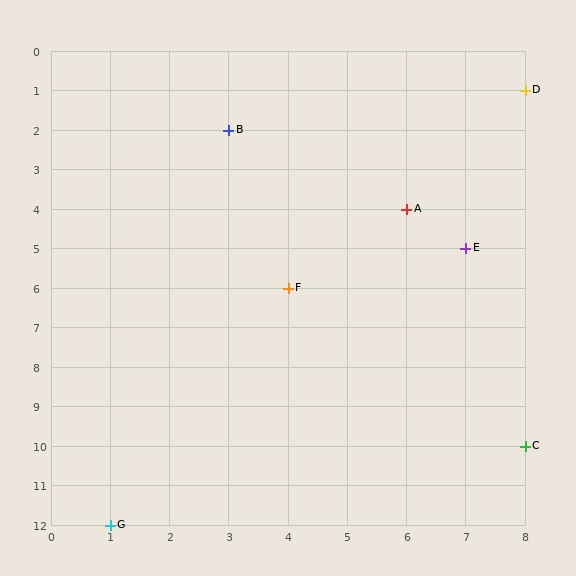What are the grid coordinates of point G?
Point G is at grid coordinates (1, 12).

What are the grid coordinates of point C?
Point C is at grid coordinates (8, 10).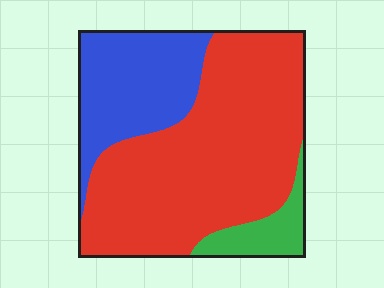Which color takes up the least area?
Green, at roughly 10%.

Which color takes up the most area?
Red, at roughly 65%.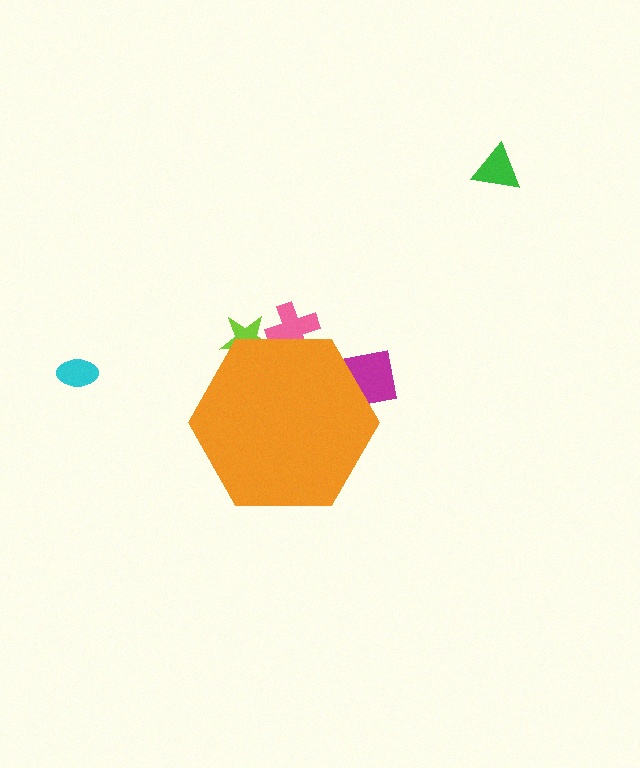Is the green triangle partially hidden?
No, the green triangle is fully visible.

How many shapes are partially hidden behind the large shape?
3 shapes are partially hidden.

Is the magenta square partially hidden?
Yes, the magenta square is partially hidden behind the orange hexagon.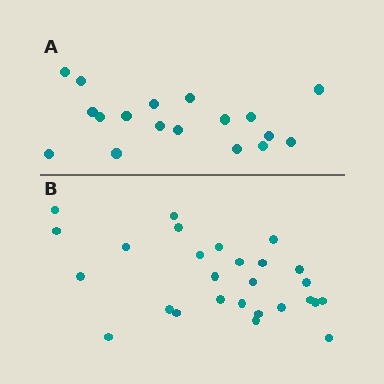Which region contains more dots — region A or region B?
Region B (the bottom region) has more dots.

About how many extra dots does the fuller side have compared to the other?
Region B has roughly 8 or so more dots than region A.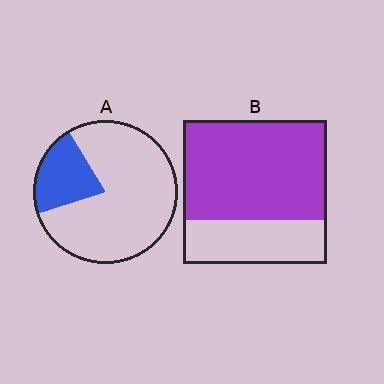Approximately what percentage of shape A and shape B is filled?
A is approximately 20% and B is approximately 70%.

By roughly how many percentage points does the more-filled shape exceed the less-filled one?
By roughly 50 percentage points (B over A).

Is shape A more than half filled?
No.